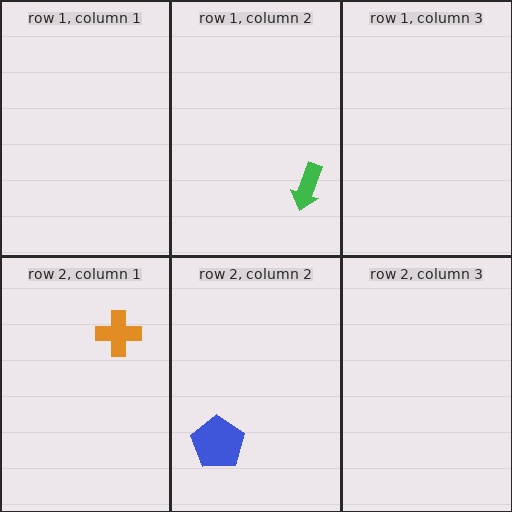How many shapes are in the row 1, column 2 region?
1.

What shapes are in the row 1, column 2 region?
The green arrow.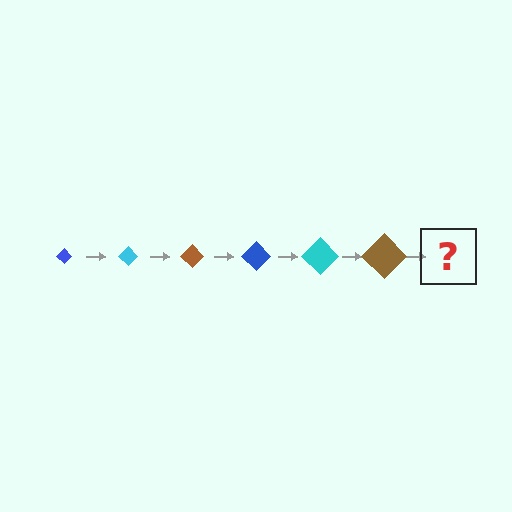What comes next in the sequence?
The next element should be a blue diamond, larger than the previous one.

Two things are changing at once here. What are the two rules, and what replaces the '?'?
The two rules are that the diamond grows larger each step and the color cycles through blue, cyan, and brown. The '?' should be a blue diamond, larger than the previous one.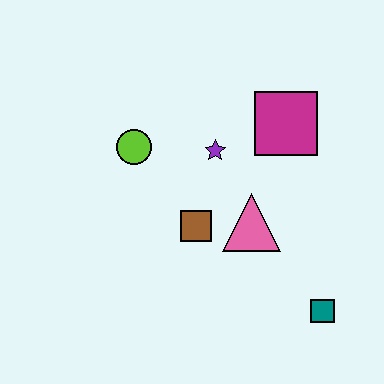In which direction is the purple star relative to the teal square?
The purple star is above the teal square.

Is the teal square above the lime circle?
No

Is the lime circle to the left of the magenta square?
Yes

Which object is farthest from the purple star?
The teal square is farthest from the purple star.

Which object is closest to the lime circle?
The purple star is closest to the lime circle.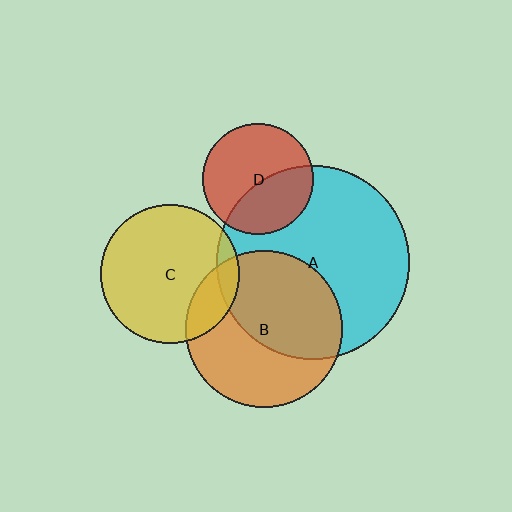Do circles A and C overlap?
Yes.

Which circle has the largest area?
Circle A (cyan).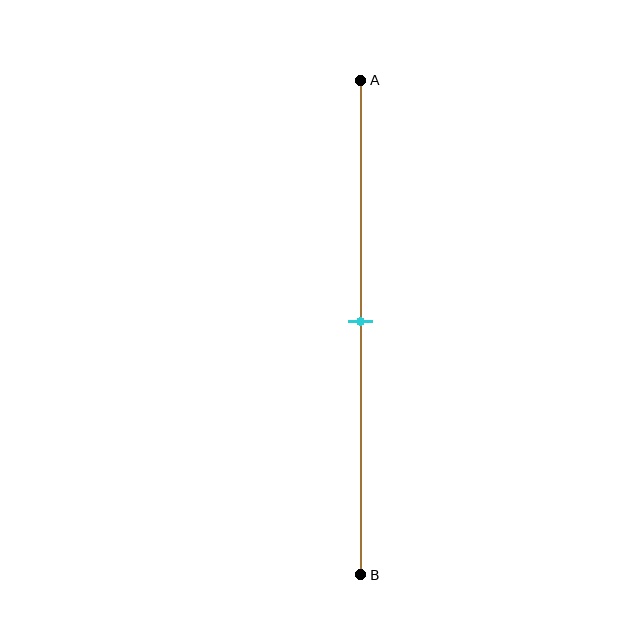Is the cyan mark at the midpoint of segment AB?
Yes, the mark is approximately at the midpoint.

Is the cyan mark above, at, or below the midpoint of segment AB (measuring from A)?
The cyan mark is approximately at the midpoint of segment AB.